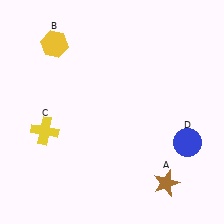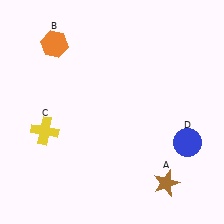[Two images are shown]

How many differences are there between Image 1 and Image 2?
There is 1 difference between the two images.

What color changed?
The hexagon (B) changed from yellow in Image 1 to orange in Image 2.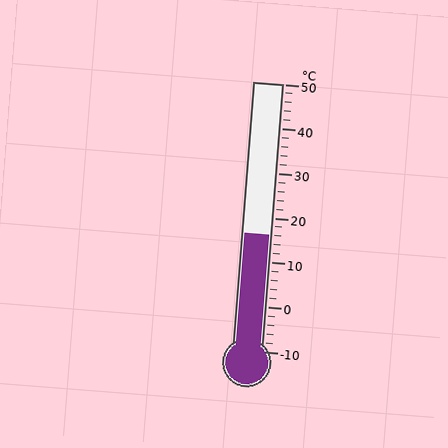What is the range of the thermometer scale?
The thermometer scale ranges from -10°C to 50°C.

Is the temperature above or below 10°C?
The temperature is above 10°C.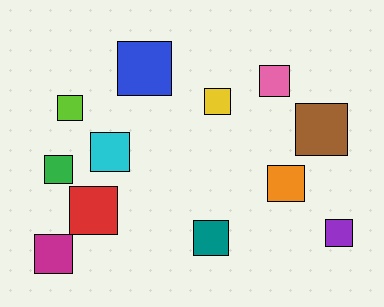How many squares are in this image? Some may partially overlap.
There are 12 squares.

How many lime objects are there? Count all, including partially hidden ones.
There is 1 lime object.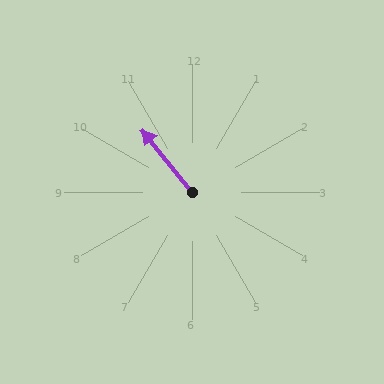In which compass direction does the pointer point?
Northwest.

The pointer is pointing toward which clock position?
Roughly 11 o'clock.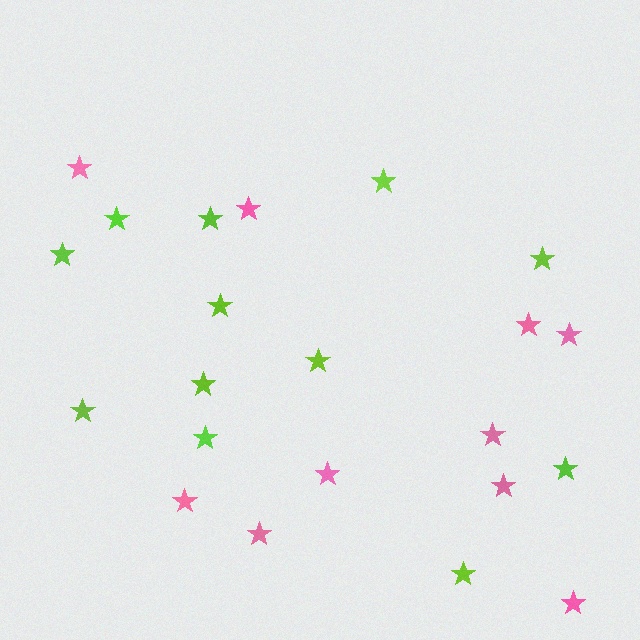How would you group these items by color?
There are 2 groups: one group of pink stars (10) and one group of lime stars (12).